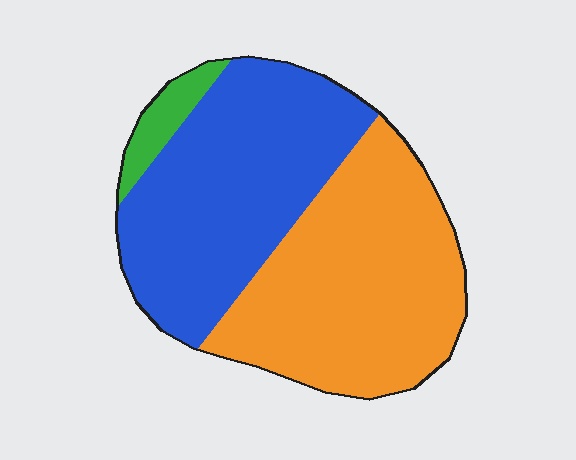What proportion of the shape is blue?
Blue takes up between a quarter and a half of the shape.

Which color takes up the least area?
Green, at roughly 5%.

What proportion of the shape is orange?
Orange covers around 50% of the shape.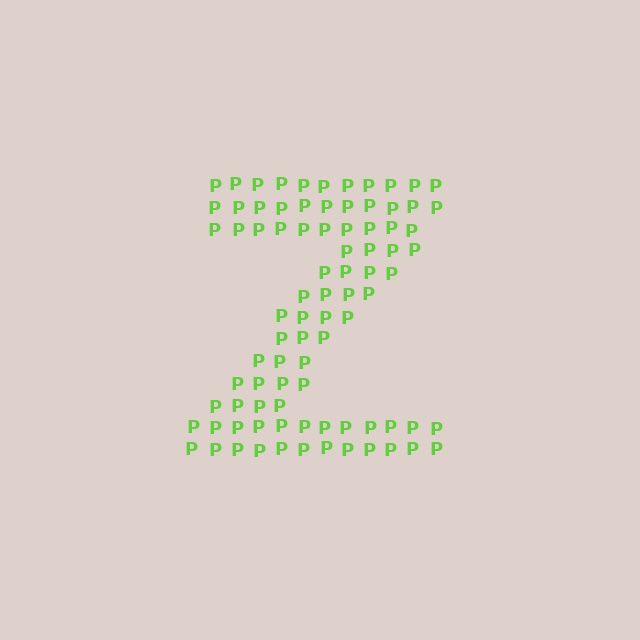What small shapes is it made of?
It is made of small letter P's.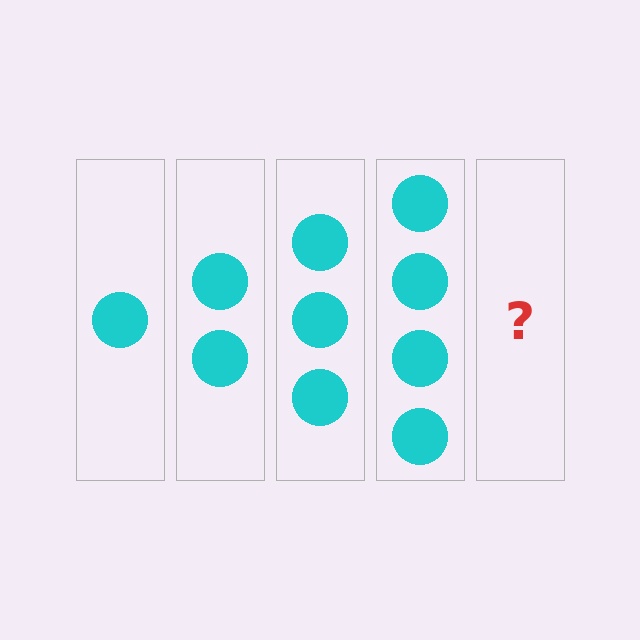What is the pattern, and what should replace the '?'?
The pattern is that each step adds one more circle. The '?' should be 5 circles.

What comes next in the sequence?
The next element should be 5 circles.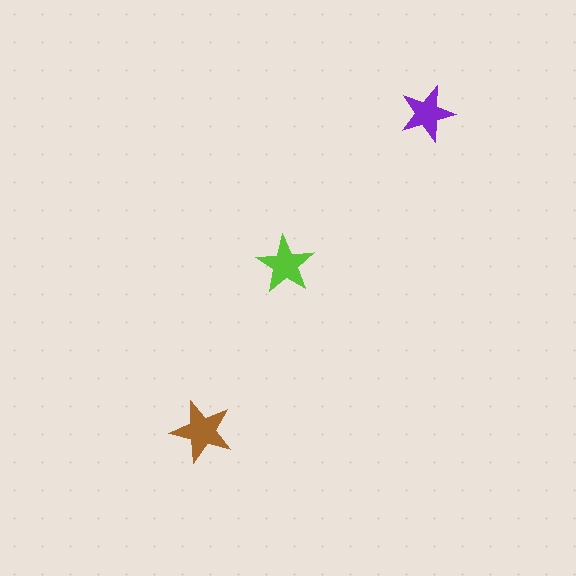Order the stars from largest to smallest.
the brown one, the lime one, the purple one.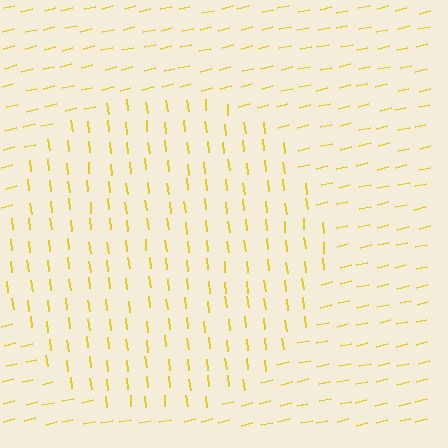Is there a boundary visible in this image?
Yes, there is a texture boundary formed by a change in line orientation.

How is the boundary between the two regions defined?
The boundary is defined purely by a change in line orientation (approximately 83 degrees difference). All lines are the same color and thickness.